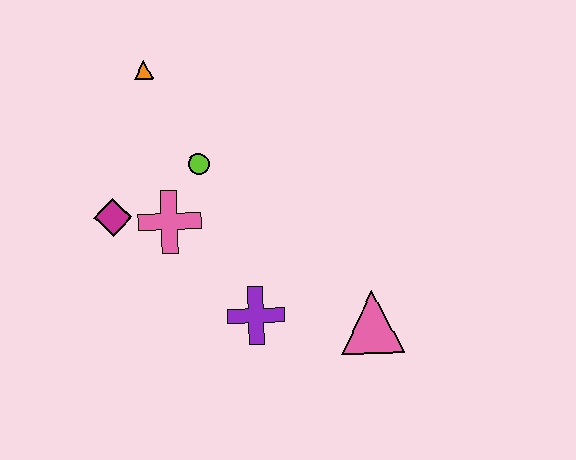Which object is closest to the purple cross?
The pink triangle is closest to the purple cross.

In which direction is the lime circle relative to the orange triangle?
The lime circle is below the orange triangle.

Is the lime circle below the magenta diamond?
No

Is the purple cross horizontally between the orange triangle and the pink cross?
No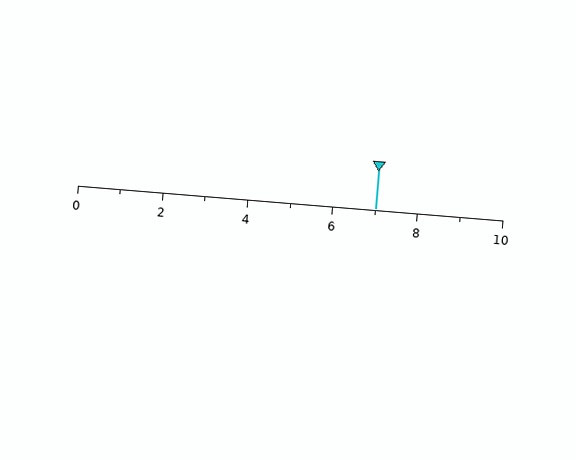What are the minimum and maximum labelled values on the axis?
The axis runs from 0 to 10.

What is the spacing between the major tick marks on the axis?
The major ticks are spaced 2 apart.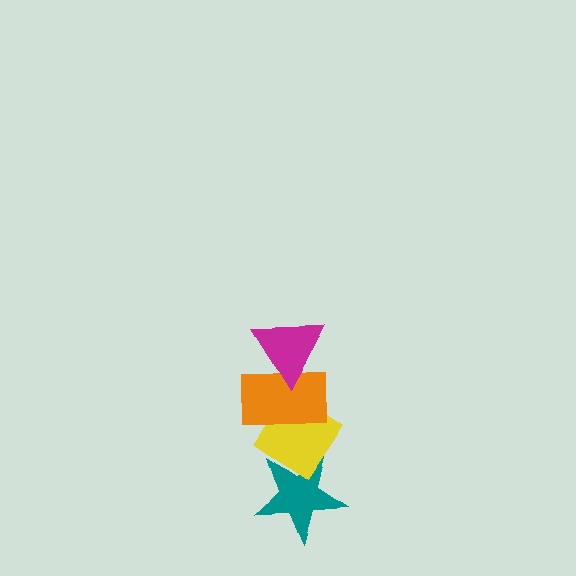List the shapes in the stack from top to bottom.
From top to bottom: the magenta triangle, the orange rectangle, the yellow diamond, the teal star.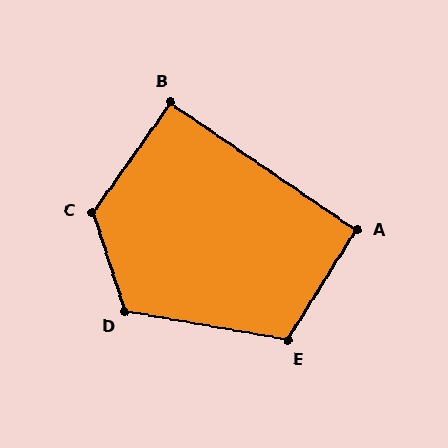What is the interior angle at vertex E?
Approximately 112 degrees (obtuse).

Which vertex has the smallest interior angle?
B, at approximately 91 degrees.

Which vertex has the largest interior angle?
C, at approximately 126 degrees.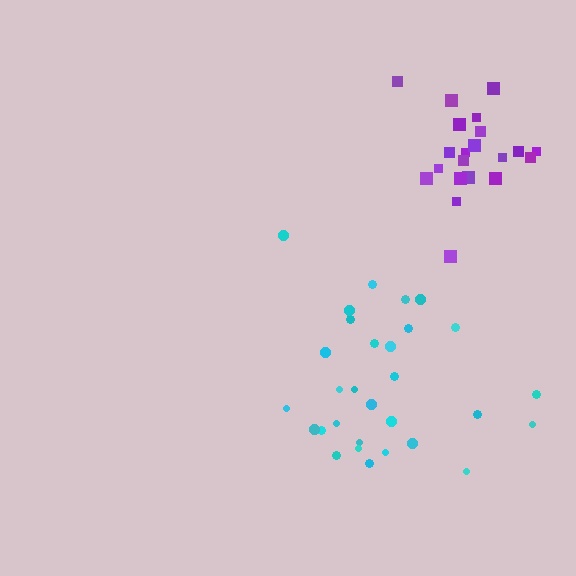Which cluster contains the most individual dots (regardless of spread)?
Cyan (30).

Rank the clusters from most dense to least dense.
purple, cyan.